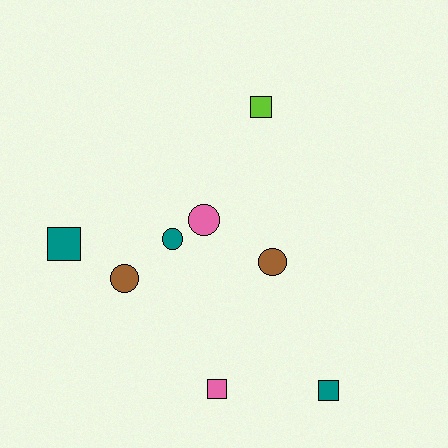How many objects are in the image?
There are 8 objects.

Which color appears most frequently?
Teal, with 3 objects.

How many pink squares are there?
There is 1 pink square.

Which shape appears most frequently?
Circle, with 4 objects.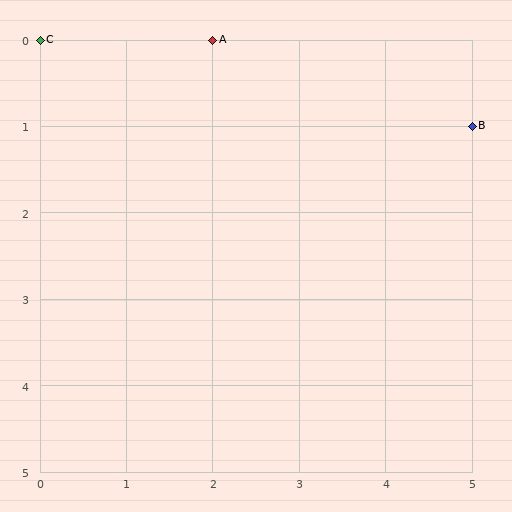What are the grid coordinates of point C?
Point C is at grid coordinates (0, 0).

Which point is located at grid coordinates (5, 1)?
Point B is at (5, 1).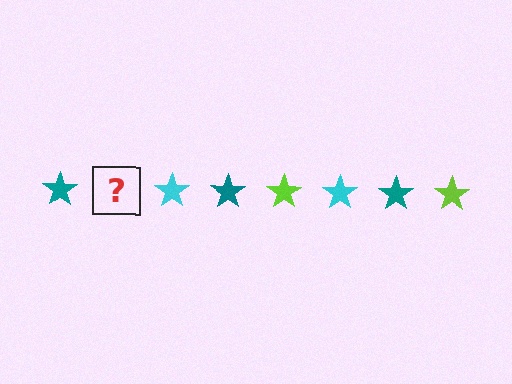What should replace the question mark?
The question mark should be replaced with a lime star.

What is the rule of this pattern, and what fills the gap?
The rule is that the pattern cycles through teal, lime, cyan stars. The gap should be filled with a lime star.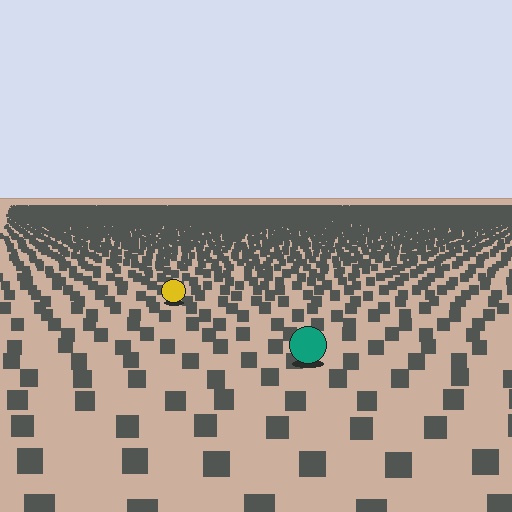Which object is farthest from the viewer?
The yellow circle is farthest from the viewer. It appears smaller and the ground texture around it is denser.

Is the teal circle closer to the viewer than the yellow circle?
Yes. The teal circle is closer — you can tell from the texture gradient: the ground texture is coarser near it.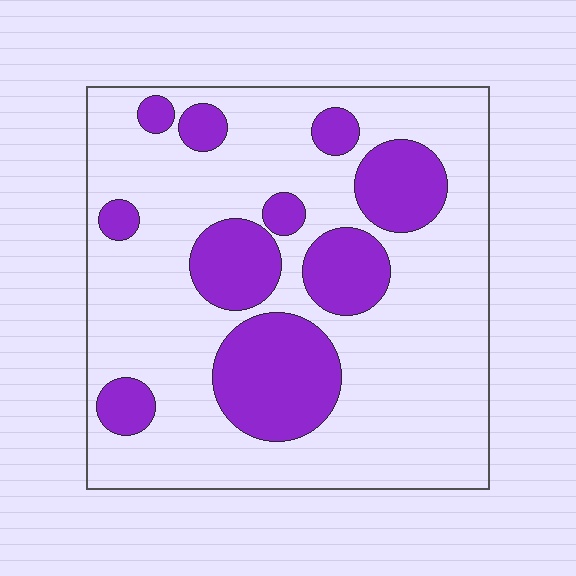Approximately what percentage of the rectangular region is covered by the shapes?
Approximately 25%.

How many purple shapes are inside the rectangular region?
10.